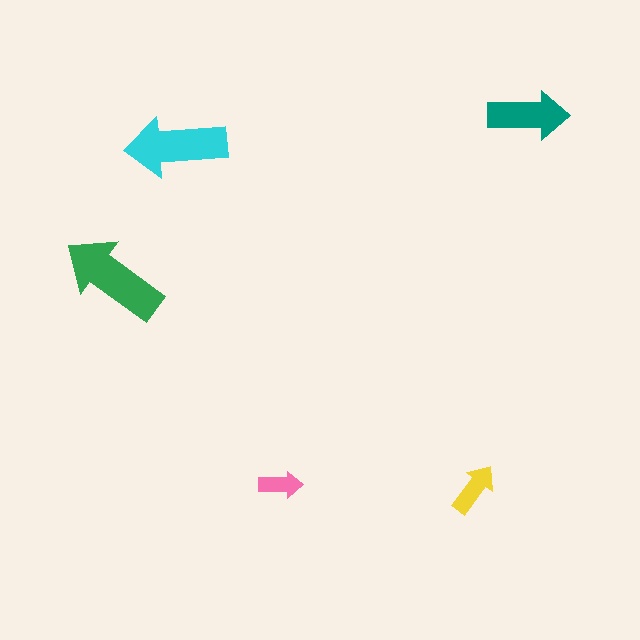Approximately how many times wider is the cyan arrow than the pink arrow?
About 2.5 times wider.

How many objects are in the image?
There are 5 objects in the image.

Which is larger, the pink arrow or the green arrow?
The green one.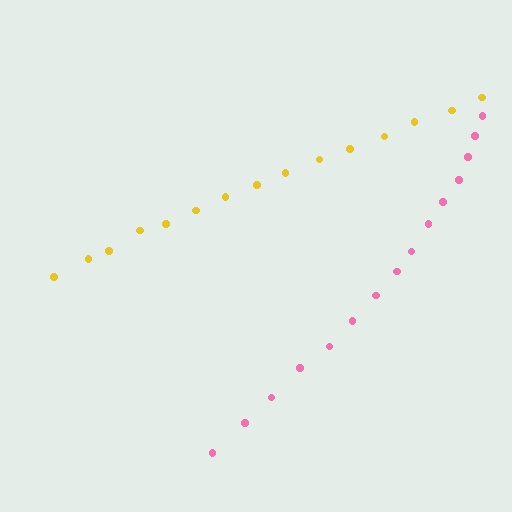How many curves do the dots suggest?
There are 2 distinct paths.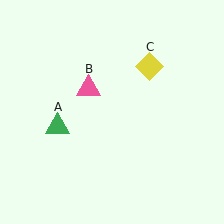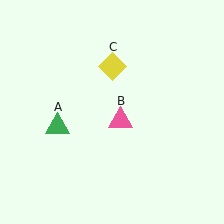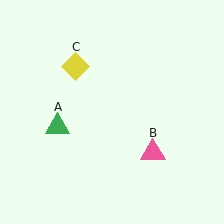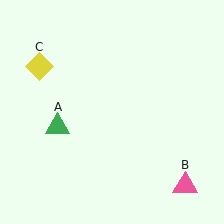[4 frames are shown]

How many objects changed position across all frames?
2 objects changed position: pink triangle (object B), yellow diamond (object C).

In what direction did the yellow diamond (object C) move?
The yellow diamond (object C) moved left.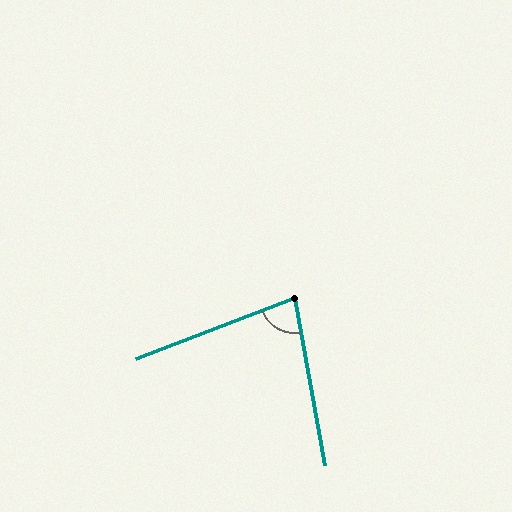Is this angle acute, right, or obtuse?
It is acute.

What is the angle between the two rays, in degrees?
Approximately 79 degrees.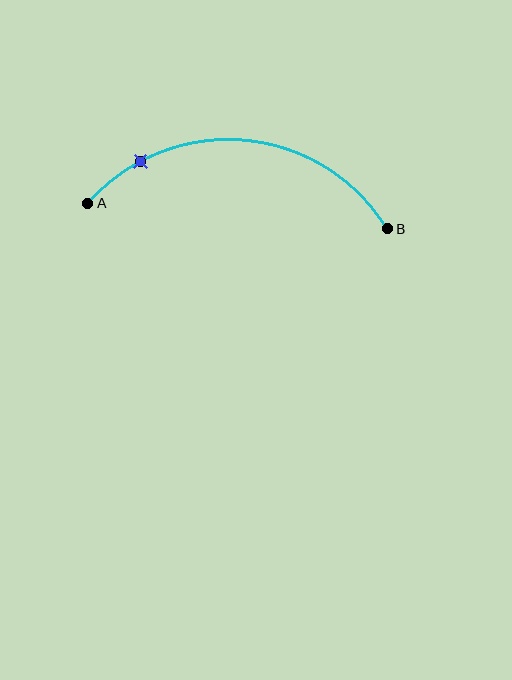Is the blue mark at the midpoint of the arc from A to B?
No. The blue mark lies on the arc but is closer to endpoint A. The arc midpoint would be at the point on the curve equidistant along the arc from both A and B.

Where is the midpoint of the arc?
The arc midpoint is the point on the curve farthest from the straight line joining A and B. It sits above that line.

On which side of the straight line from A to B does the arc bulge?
The arc bulges above the straight line connecting A and B.